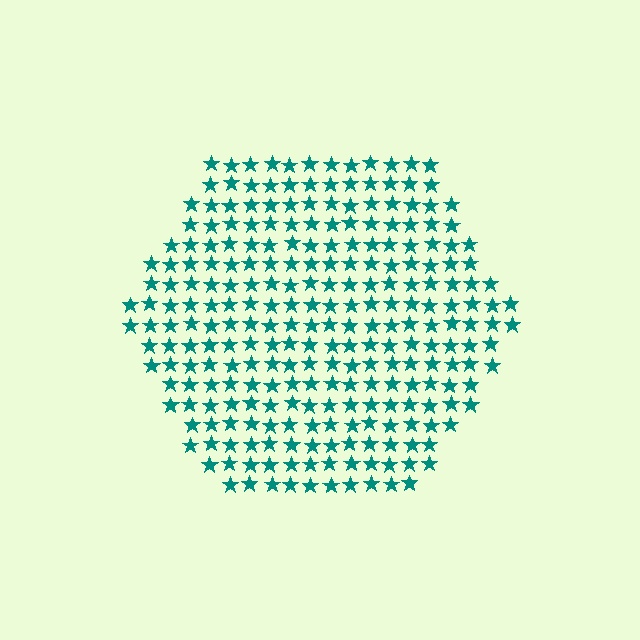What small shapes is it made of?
It is made of small stars.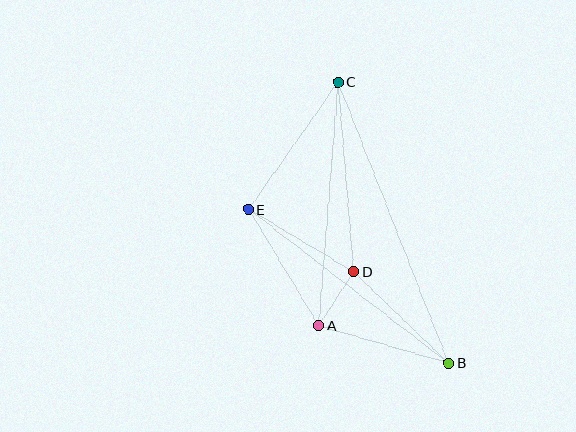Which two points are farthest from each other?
Points B and C are farthest from each other.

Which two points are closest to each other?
Points A and D are closest to each other.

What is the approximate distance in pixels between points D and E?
The distance between D and E is approximately 123 pixels.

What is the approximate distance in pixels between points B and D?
The distance between B and D is approximately 131 pixels.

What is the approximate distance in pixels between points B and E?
The distance between B and E is approximately 252 pixels.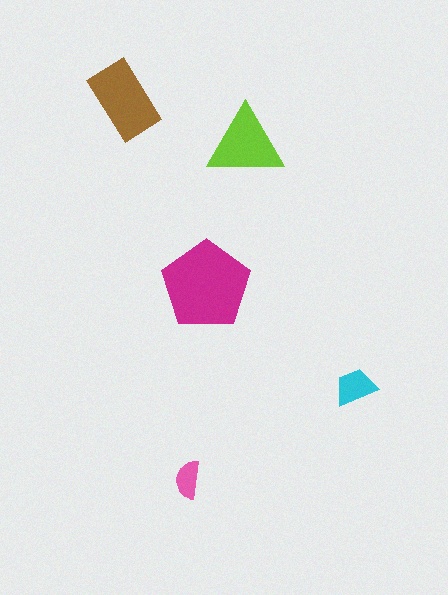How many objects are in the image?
There are 5 objects in the image.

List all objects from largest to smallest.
The magenta pentagon, the brown rectangle, the lime triangle, the cyan trapezoid, the pink semicircle.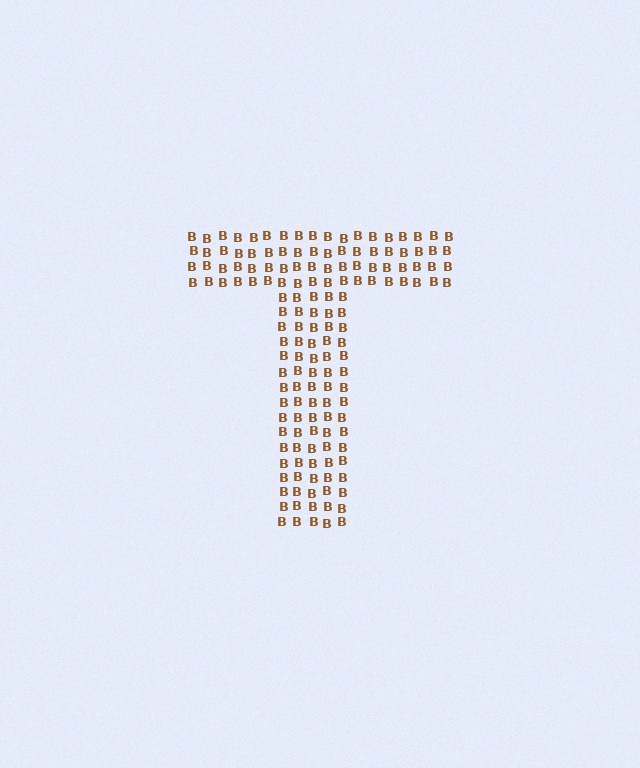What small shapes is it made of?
It is made of small letter B's.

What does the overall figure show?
The overall figure shows the letter T.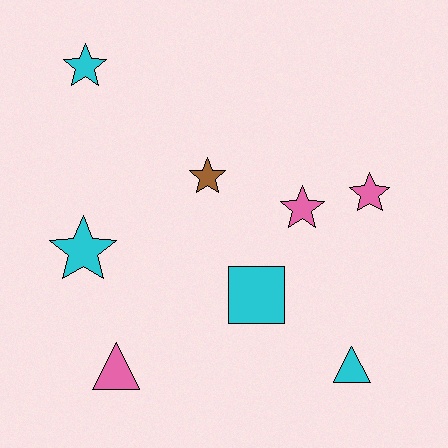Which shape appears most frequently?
Star, with 5 objects.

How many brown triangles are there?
There are no brown triangles.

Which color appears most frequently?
Cyan, with 4 objects.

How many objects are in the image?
There are 8 objects.